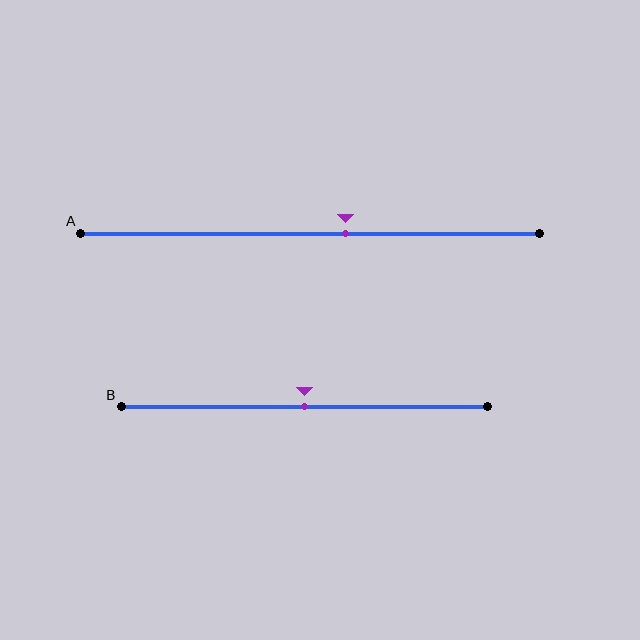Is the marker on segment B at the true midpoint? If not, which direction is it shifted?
Yes, the marker on segment B is at the true midpoint.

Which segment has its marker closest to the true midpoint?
Segment B has its marker closest to the true midpoint.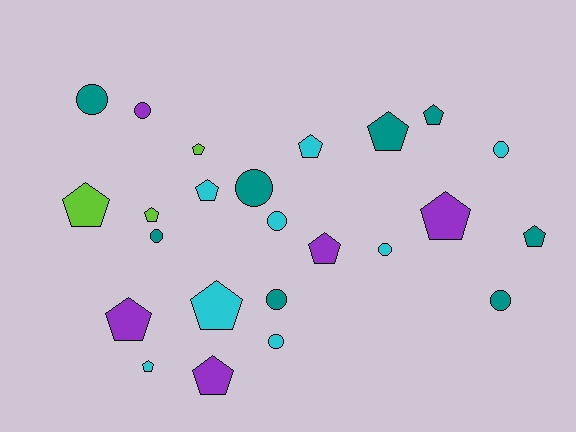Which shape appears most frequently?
Pentagon, with 14 objects.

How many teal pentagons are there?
There are 3 teal pentagons.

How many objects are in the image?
There are 24 objects.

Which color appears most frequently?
Cyan, with 8 objects.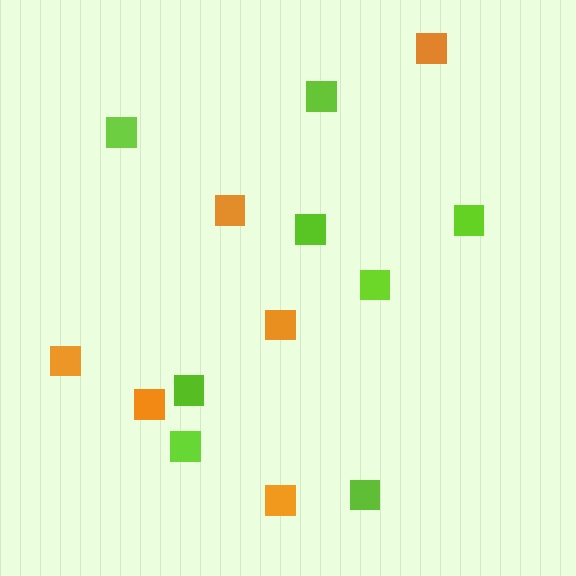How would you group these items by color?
There are 2 groups: one group of orange squares (6) and one group of lime squares (8).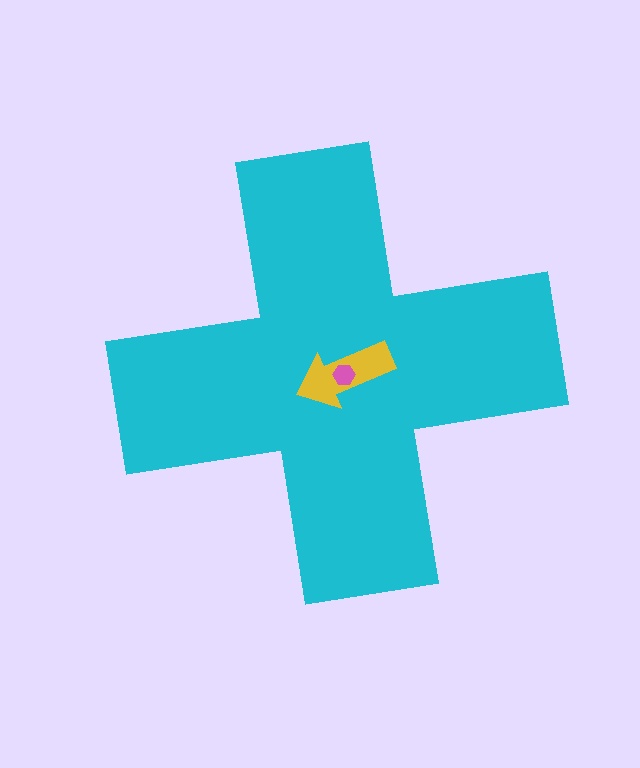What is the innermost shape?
The pink hexagon.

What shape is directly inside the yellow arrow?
The pink hexagon.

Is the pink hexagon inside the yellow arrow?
Yes.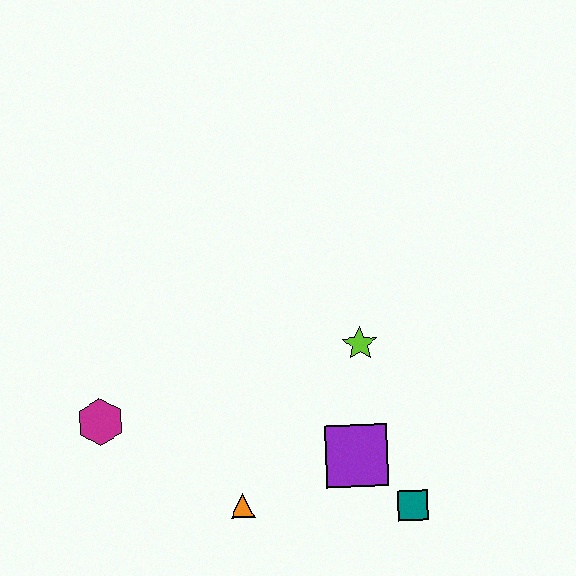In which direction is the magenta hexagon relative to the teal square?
The magenta hexagon is to the left of the teal square.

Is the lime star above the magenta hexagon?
Yes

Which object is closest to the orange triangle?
The purple square is closest to the orange triangle.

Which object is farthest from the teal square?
The magenta hexagon is farthest from the teal square.